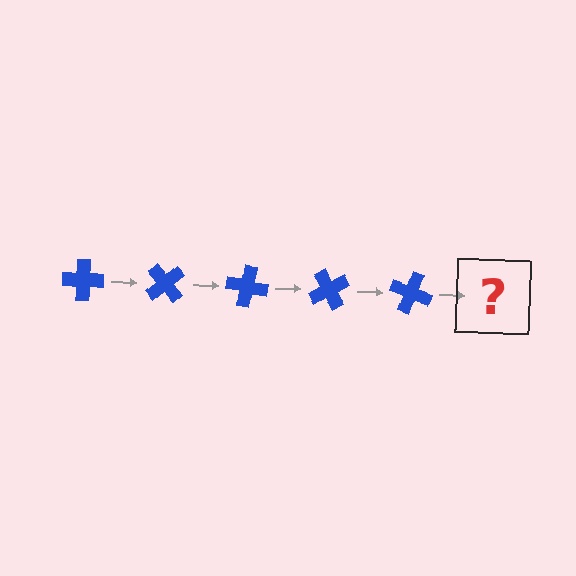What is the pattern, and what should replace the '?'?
The pattern is that the cross rotates 50 degrees each step. The '?' should be a blue cross rotated 250 degrees.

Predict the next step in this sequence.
The next step is a blue cross rotated 250 degrees.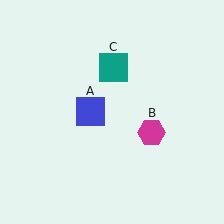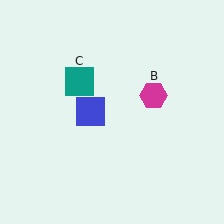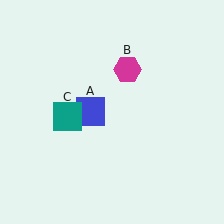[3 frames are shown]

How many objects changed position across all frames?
2 objects changed position: magenta hexagon (object B), teal square (object C).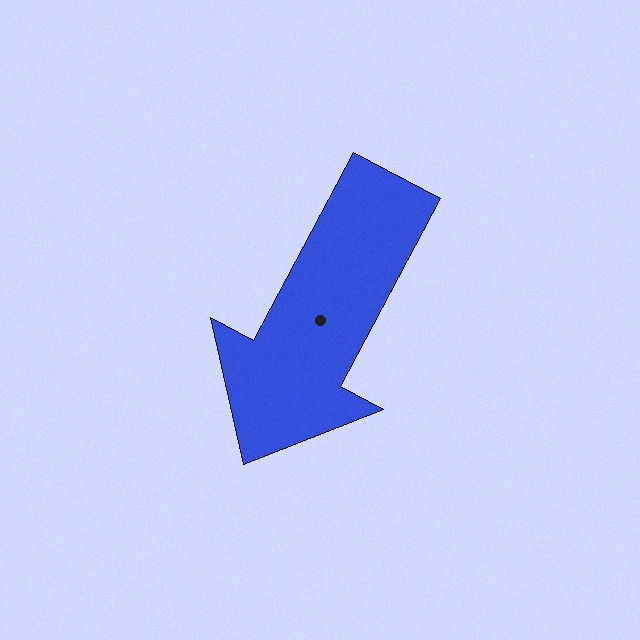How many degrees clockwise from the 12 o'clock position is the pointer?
Approximately 208 degrees.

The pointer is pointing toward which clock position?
Roughly 7 o'clock.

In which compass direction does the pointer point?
Southwest.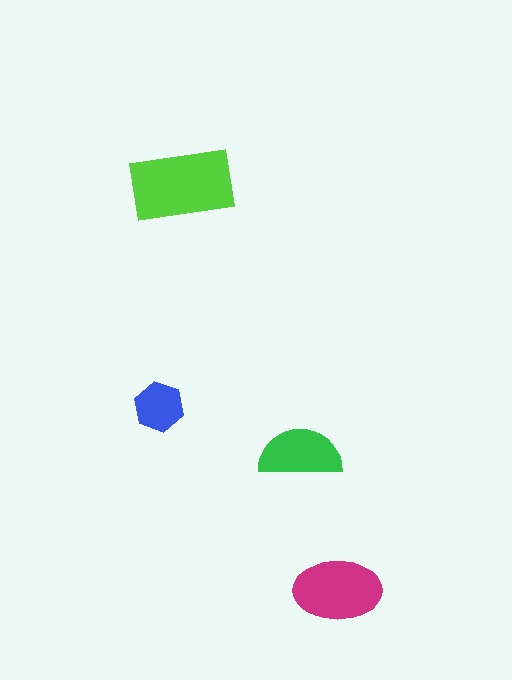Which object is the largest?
The lime rectangle.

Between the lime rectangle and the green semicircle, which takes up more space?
The lime rectangle.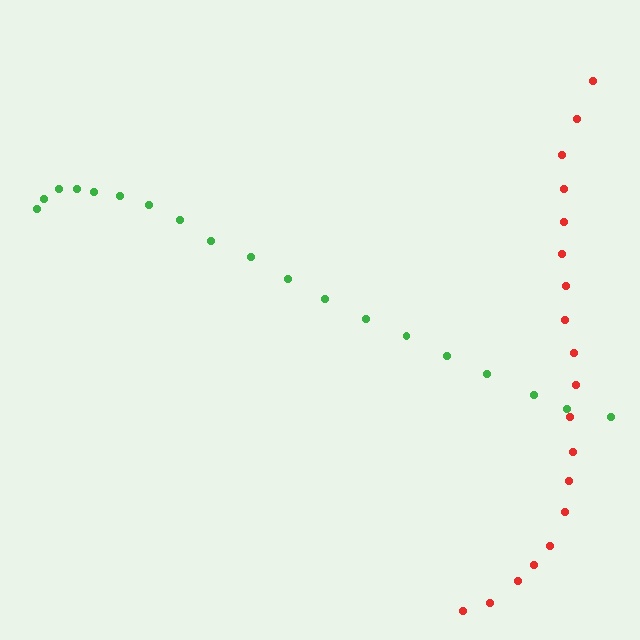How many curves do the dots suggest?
There are 2 distinct paths.